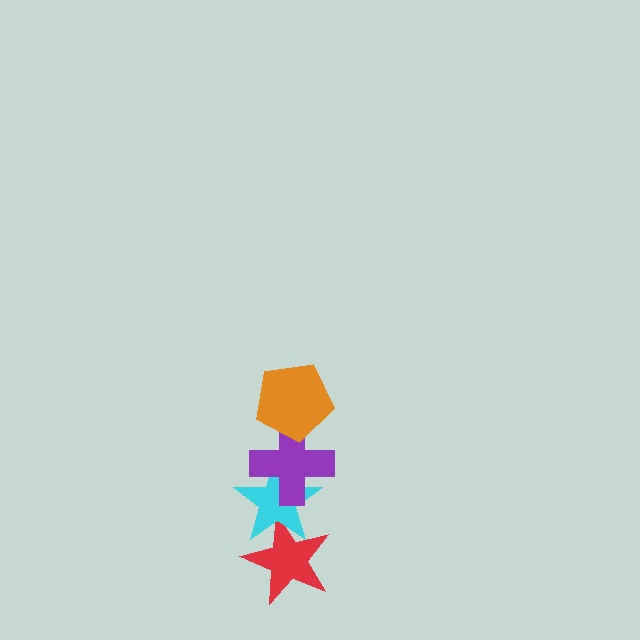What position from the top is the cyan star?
The cyan star is 3rd from the top.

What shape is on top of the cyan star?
The purple cross is on top of the cyan star.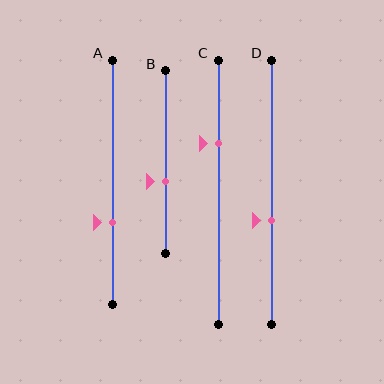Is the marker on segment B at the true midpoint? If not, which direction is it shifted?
No, the marker on segment B is shifted downward by about 11% of the segment length.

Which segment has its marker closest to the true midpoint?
Segment B has its marker closest to the true midpoint.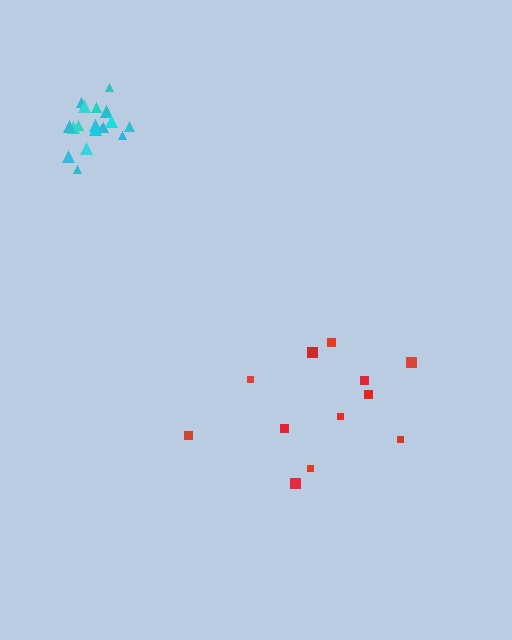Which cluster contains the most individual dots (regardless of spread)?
Cyan (19).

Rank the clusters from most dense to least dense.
cyan, red.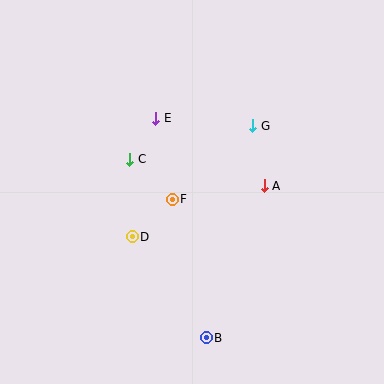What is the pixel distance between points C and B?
The distance between C and B is 194 pixels.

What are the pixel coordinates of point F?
Point F is at (172, 199).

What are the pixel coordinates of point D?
Point D is at (132, 237).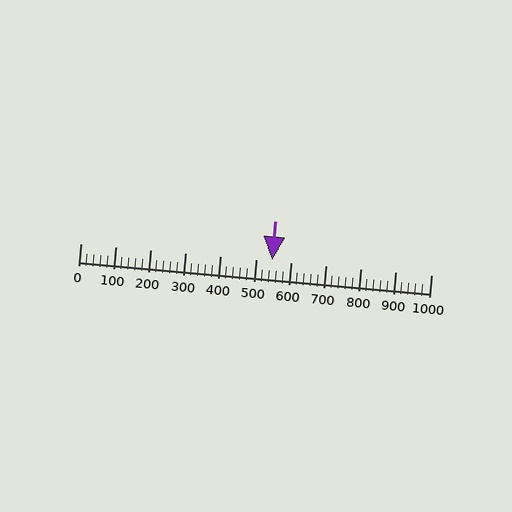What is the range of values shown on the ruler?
The ruler shows values from 0 to 1000.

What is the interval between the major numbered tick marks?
The major tick marks are spaced 100 units apart.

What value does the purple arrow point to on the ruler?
The purple arrow points to approximately 547.